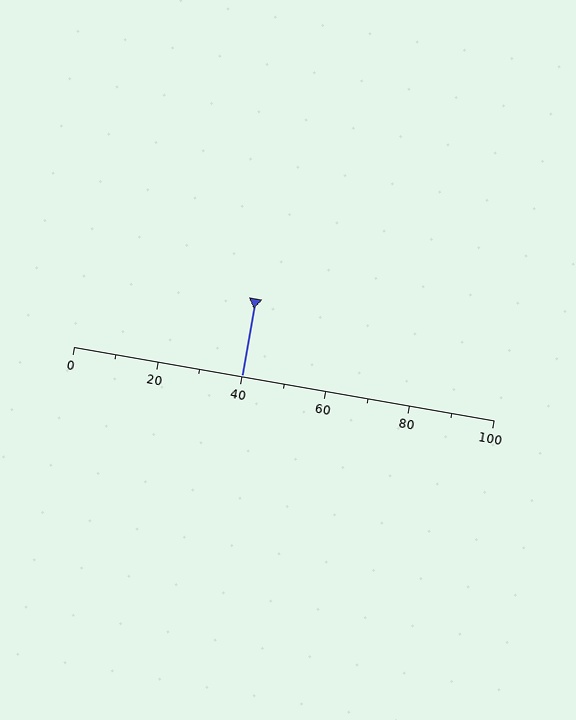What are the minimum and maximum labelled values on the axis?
The axis runs from 0 to 100.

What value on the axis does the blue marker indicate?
The marker indicates approximately 40.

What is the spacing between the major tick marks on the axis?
The major ticks are spaced 20 apart.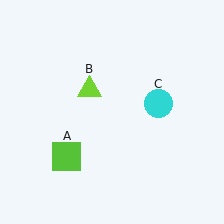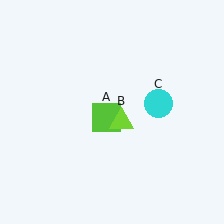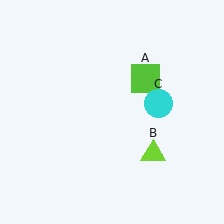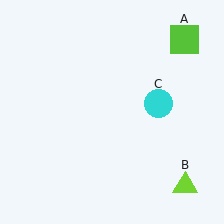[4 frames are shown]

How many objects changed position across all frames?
2 objects changed position: lime square (object A), lime triangle (object B).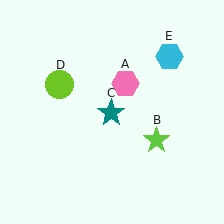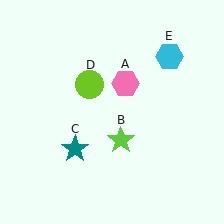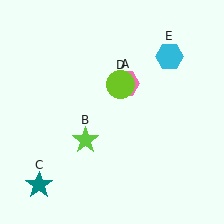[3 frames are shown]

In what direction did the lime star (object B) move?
The lime star (object B) moved left.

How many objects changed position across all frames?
3 objects changed position: lime star (object B), teal star (object C), lime circle (object D).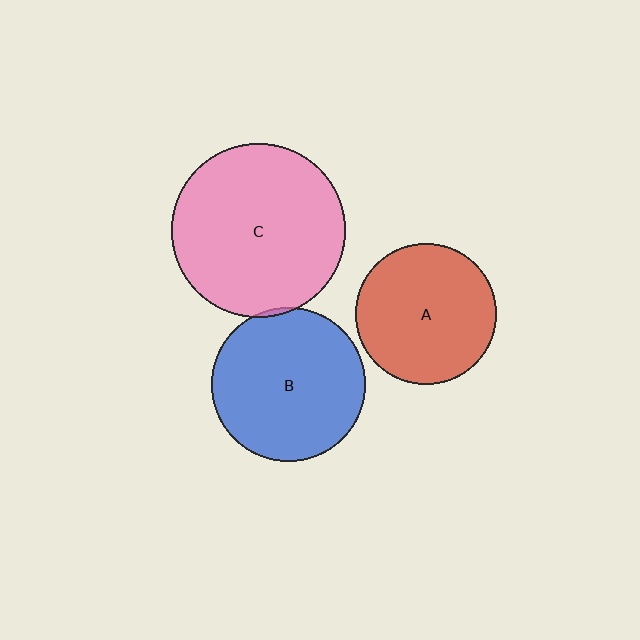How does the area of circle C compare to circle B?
Approximately 1.3 times.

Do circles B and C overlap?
Yes.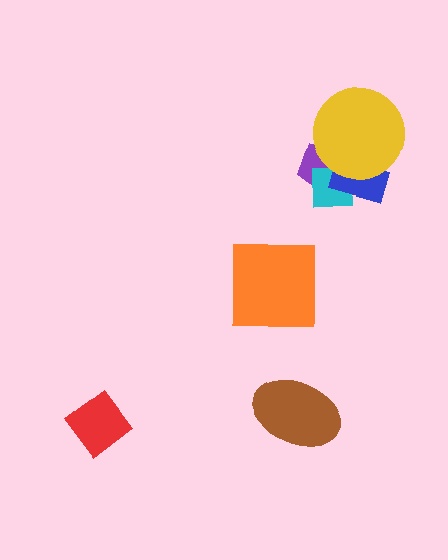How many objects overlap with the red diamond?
0 objects overlap with the red diamond.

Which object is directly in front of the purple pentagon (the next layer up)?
The cyan square is directly in front of the purple pentagon.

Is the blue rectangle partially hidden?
Yes, it is partially covered by another shape.